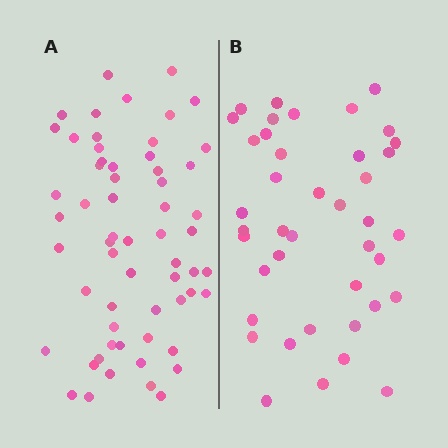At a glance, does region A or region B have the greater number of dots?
Region A (the left region) has more dots.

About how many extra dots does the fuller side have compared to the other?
Region A has approximately 20 more dots than region B.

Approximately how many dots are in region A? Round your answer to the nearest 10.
About 60 dots.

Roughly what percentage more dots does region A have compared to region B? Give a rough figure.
About 45% more.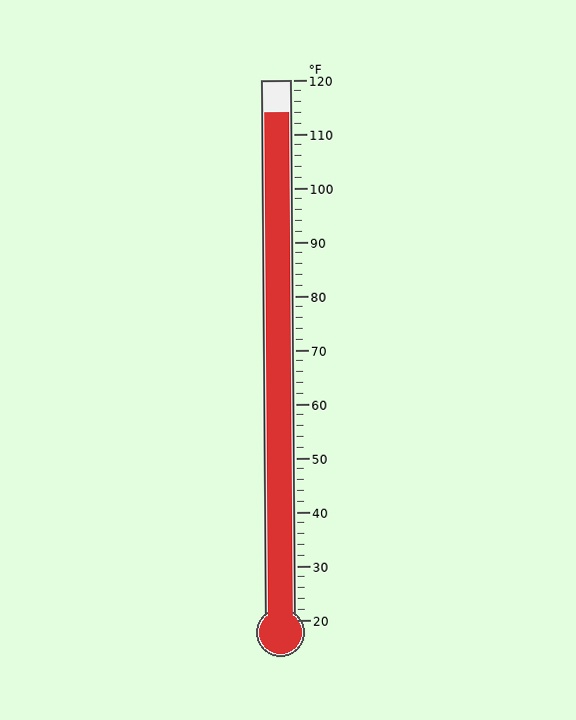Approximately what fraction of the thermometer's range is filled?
The thermometer is filled to approximately 95% of its range.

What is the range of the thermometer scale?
The thermometer scale ranges from 20°F to 120°F.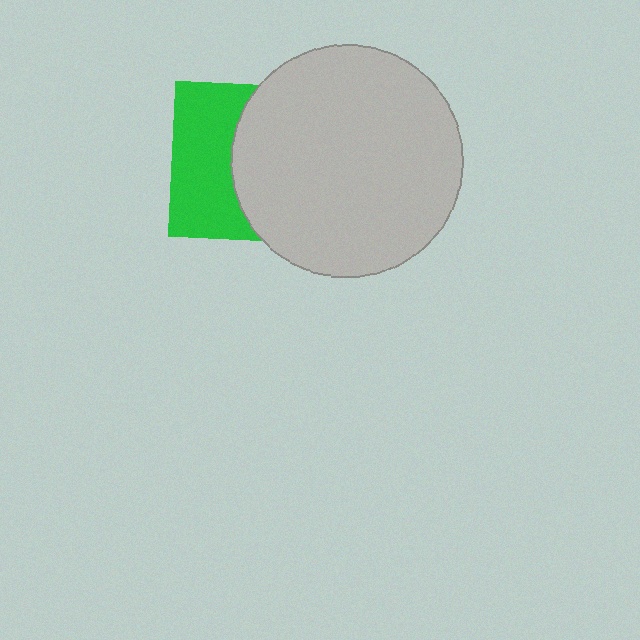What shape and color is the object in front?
The object in front is a light gray circle.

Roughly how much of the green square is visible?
A small part of it is visible (roughly 44%).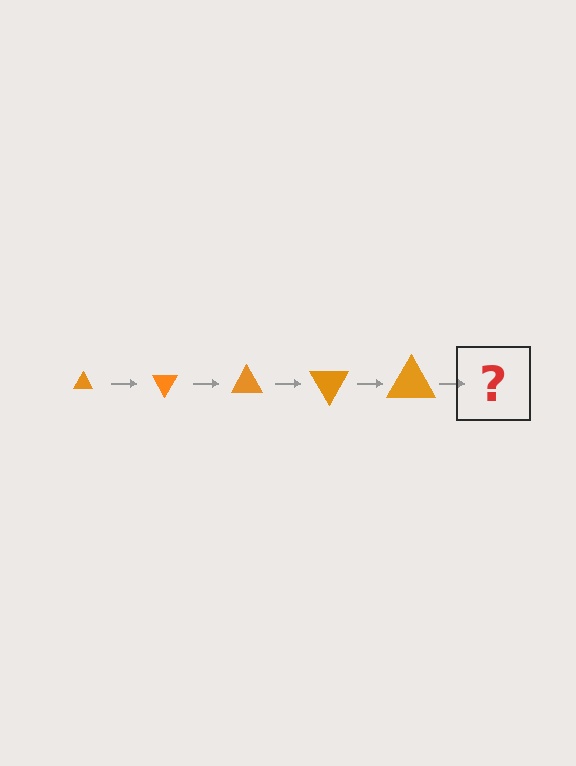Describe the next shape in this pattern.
It should be a triangle, larger than the previous one and rotated 300 degrees from the start.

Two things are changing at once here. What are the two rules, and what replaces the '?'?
The two rules are that the triangle grows larger each step and it rotates 60 degrees each step. The '?' should be a triangle, larger than the previous one and rotated 300 degrees from the start.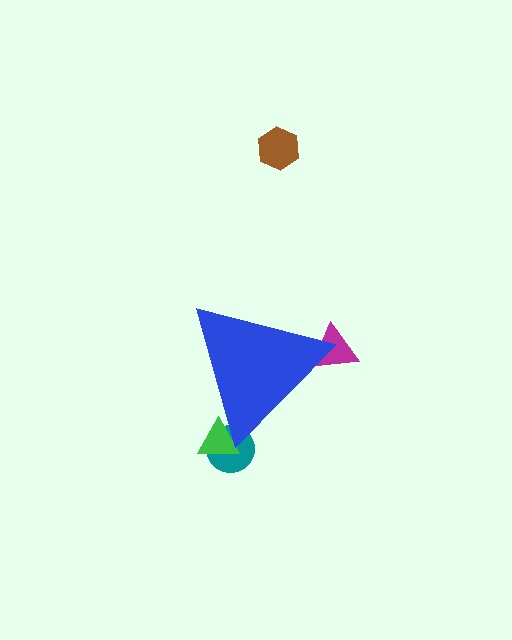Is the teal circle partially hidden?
Yes, the teal circle is partially hidden behind the blue triangle.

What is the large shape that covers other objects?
A blue triangle.